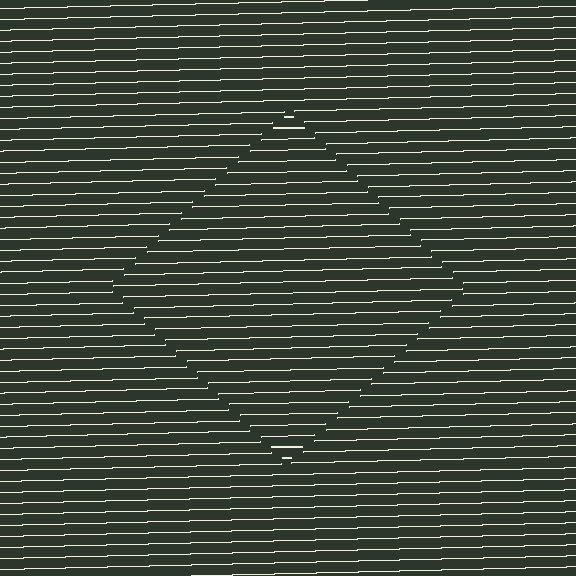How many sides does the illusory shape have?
4 sides — the line-ends trace a square.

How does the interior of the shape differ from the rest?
The interior of the shape contains the same grating, shifted by half a period — the contour is defined by the phase discontinuity where line-ends from the inner and outer gratings abut.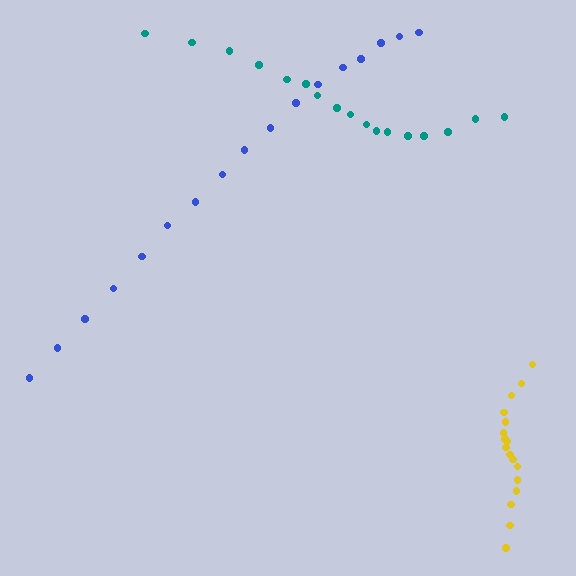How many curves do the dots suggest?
There are 3 distinct paths.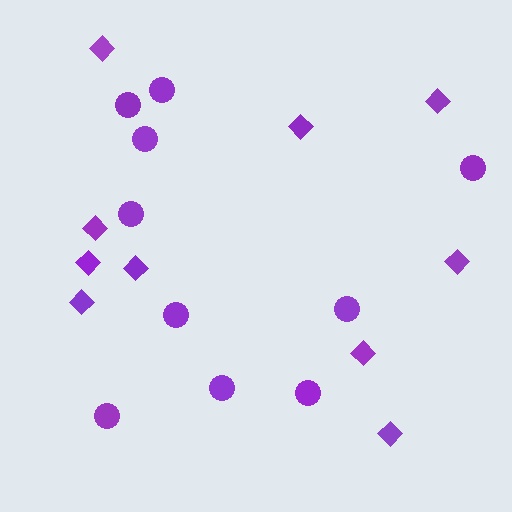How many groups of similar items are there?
There are 2 groups: one group of circles (10) and one group of diamonds (10).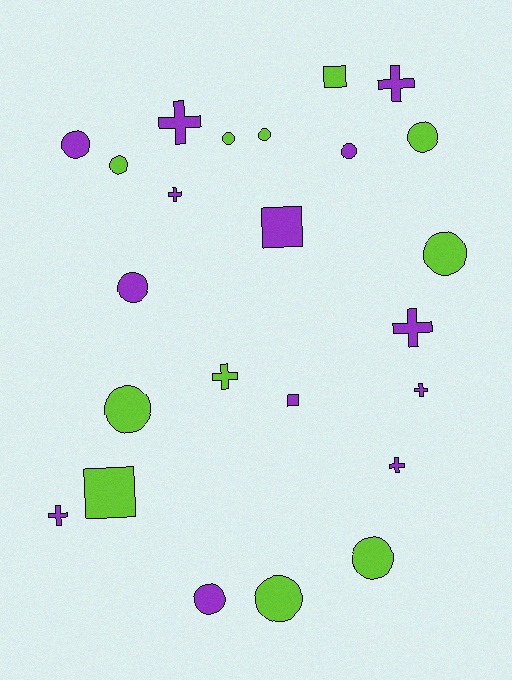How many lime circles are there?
There are 8 lime circles.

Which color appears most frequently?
Purple, with 13 objects.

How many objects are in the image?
There are 24 objects.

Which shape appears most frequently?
Circle, with 12 objects.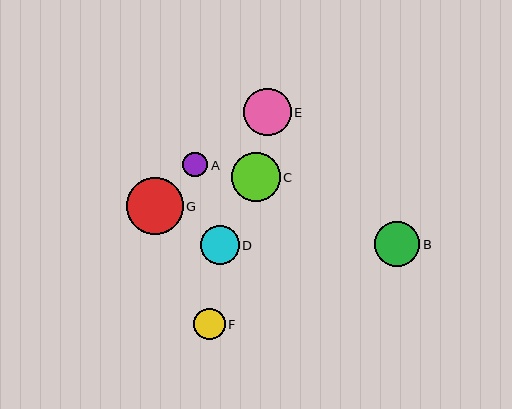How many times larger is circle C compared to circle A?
Circle C is approximately 2.0 times the size of circle A.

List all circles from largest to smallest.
From largest to smallest: G, C, E, B, D, F, A.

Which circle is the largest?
Circle G is the largest with a size of approximately 57 pixels.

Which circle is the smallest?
Circle A is the smallest with a size of approximately 25 pixels.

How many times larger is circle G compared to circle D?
Circle G is approximately 1.5 times the size of circle D.